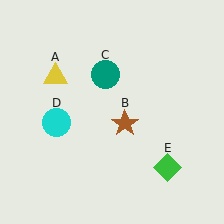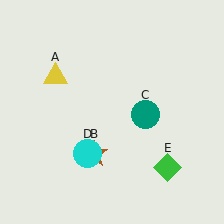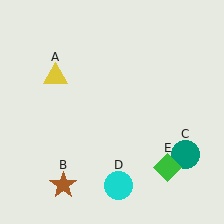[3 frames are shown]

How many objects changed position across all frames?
3 objects changed position: brown star (object B), teal circle (object C), cyan circle (object D).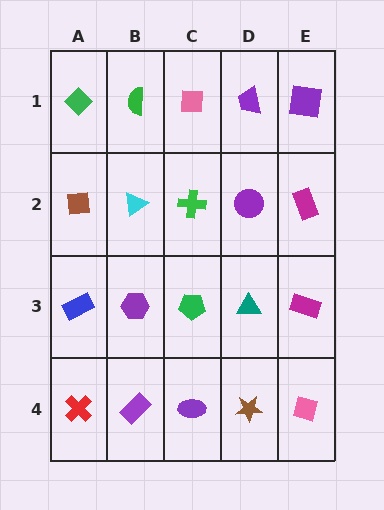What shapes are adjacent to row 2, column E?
A purple square (row 1, column E), a magenta rectangle (row 3, column E), a purple circle (row 2, column D).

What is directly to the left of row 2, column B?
A brown square.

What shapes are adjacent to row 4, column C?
A green pentagon (row 3, column C), a purple rectangle (row 4, column B), a brown star (row 4, column D).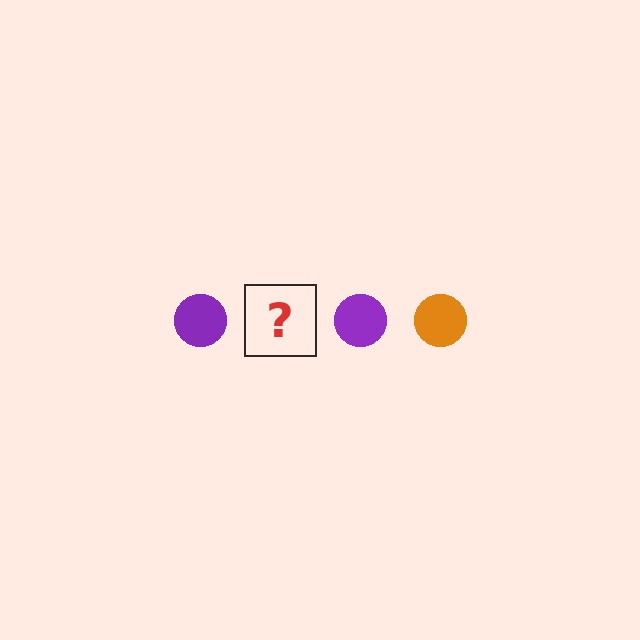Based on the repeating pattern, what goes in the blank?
The blank should be an orange circle.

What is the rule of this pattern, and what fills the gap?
The rule is that the pattern cycles through purple, orange circles. The gap should be filled with an orange circle.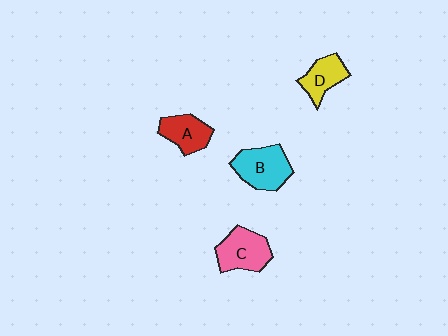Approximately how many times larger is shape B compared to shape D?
Approximately 1.5 times.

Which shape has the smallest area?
Shape D (yellow).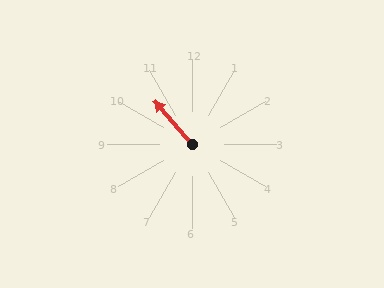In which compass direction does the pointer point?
Northwest.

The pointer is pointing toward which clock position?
Roughly 11 o'clock.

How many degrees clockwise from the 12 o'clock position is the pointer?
Approximately 319 degrees.